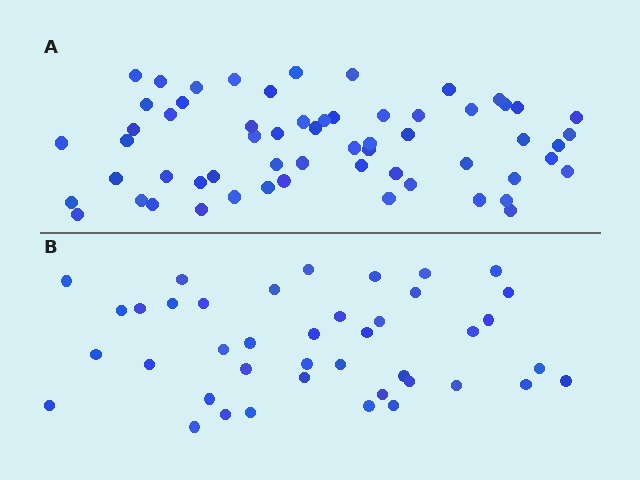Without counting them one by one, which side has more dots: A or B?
Region A (the top region) has more dots.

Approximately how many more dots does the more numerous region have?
Region A has approximately 20 more dots than region B.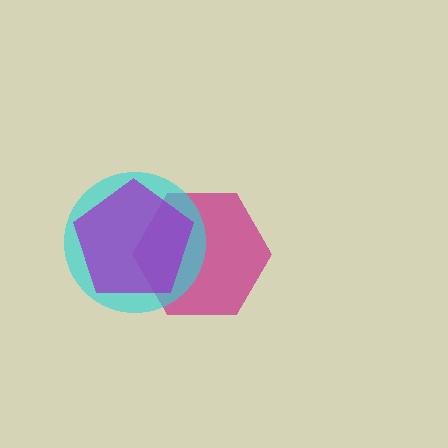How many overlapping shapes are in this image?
There are 3 overlapping shapes in the image.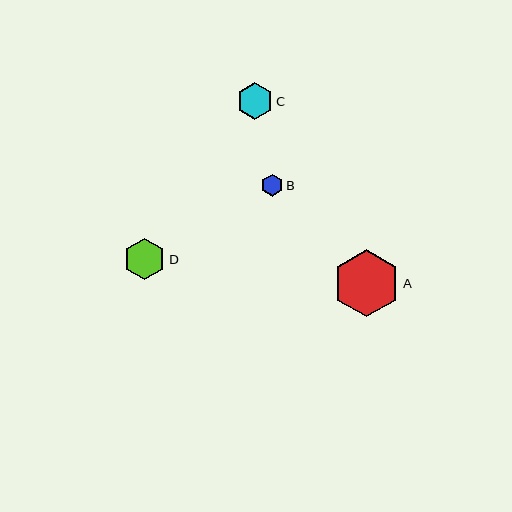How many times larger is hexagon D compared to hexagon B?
Hexagon D is approximately 1.9 times the size of hexagon B.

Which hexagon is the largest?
Hexagon A is the largest with a size of approximately 67 pixels.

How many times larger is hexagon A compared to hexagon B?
Hexagon A is approximately 3.1 times the size of hexagon B.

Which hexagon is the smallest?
Hexagon B is the smallest with a size of approximately 22 pixels.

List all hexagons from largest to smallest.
From largest to smallest: A, D, C, B.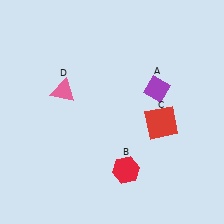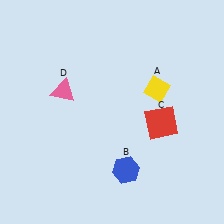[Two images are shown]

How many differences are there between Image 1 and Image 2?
There are 2 differences between the two images.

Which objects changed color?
A changed from purple to yellow. B changed from red to blue.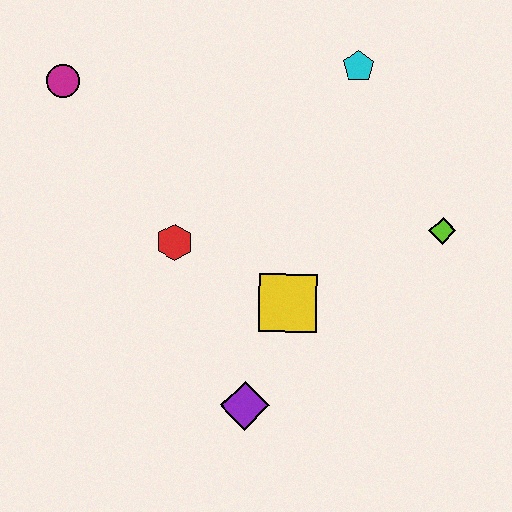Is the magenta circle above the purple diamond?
Yes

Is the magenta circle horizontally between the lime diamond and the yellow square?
No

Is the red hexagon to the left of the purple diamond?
Yes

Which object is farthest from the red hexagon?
The lime diamond is farthest from the red hexagon.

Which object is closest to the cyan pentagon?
The lime diamond is closest to the cyan pentagon.